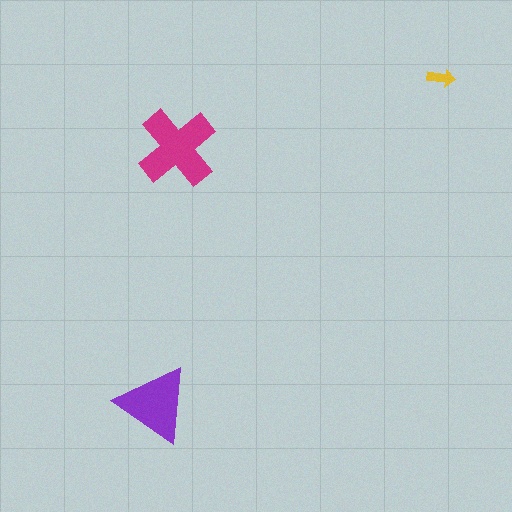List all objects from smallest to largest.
The yellow arrow, the purple triangle, the magenta cross.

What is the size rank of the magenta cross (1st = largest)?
1st.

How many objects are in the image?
There are 3 objects in the image.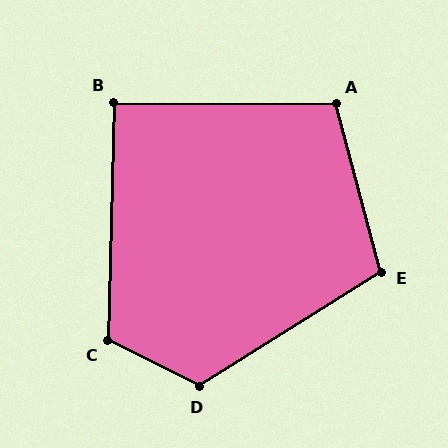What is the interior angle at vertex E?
Approximately 107 degrees (obtuse).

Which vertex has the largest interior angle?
D, at approximately 121 degrees.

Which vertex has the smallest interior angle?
B, at approximately 91 degrees.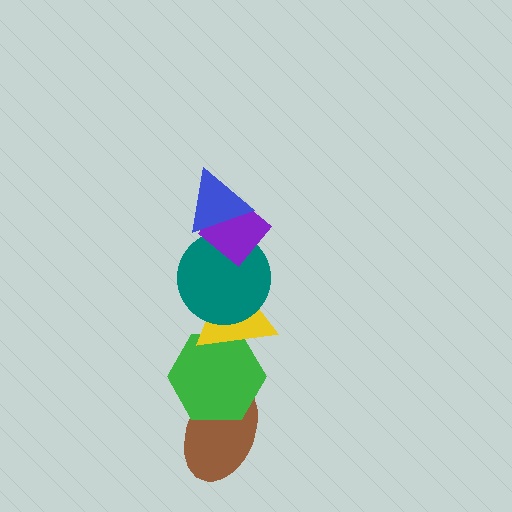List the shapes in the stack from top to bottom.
From top to bottom: the blue triangle, the purple diamond, the teal circle, the yellow triangle, the green hexagon, the brown ellipse.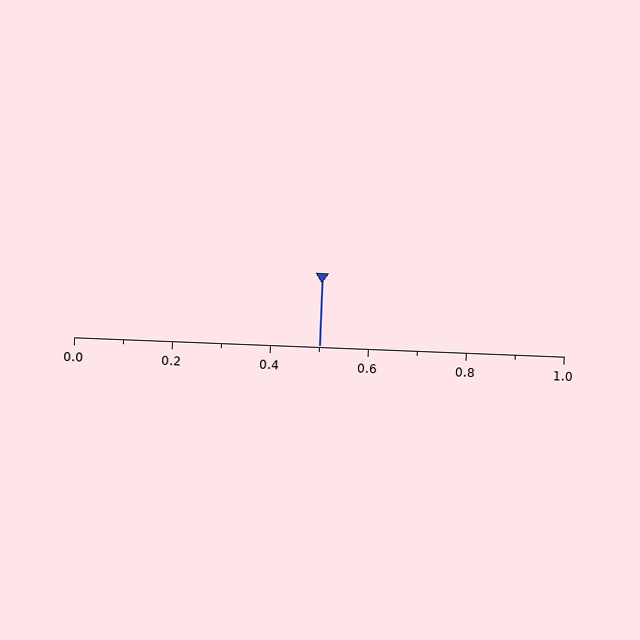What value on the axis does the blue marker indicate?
The marker indicates approximately 0.5.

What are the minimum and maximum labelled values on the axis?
The axis runs from 0.0 to 1.0.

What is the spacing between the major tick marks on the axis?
The major ticks are spaced 0.2 apart.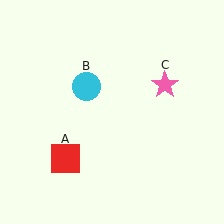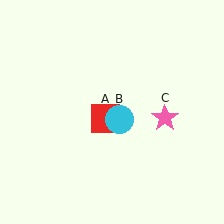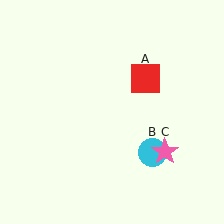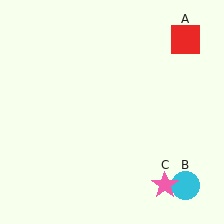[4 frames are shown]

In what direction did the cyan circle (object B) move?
The cyan circle (object B) moved down and to the right.